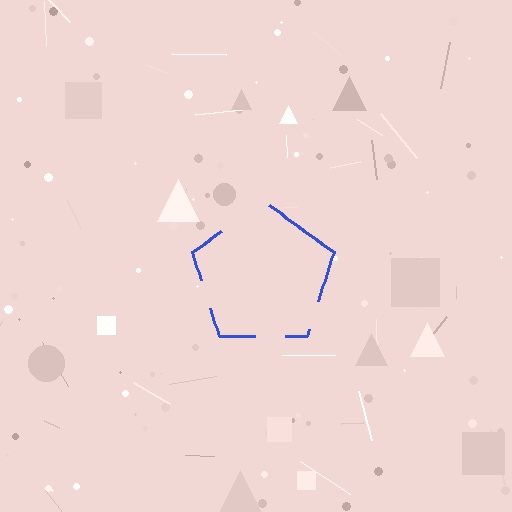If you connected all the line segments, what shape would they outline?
They would outline a pentagon.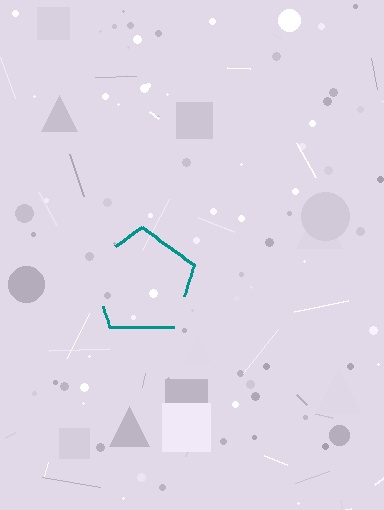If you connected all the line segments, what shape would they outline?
They would outline a pentagon.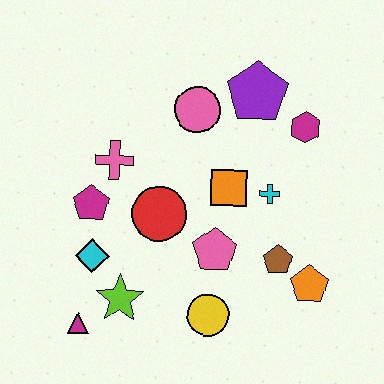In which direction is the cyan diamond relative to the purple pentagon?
The cyan diamond is below the purple pentagon.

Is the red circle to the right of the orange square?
No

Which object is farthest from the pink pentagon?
The purple pentagon is farthest from the pink pentagon.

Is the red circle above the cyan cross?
No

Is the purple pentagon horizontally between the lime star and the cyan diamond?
No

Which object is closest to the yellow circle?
The pink pentagon is closest to the yellow circle.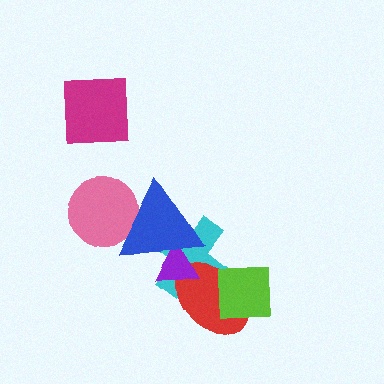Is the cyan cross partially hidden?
Yes, it is partially covered by another shape.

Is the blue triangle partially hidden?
No, no other shape covers it.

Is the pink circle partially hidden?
Yes, it is partially covered by another shape.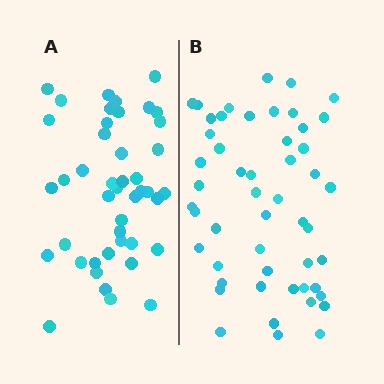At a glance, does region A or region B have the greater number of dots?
Region B (the right region) has more dots.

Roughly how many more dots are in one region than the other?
Region B has roughly 8 or so more dots than region A.